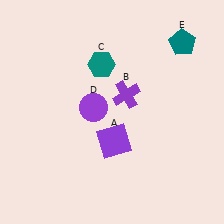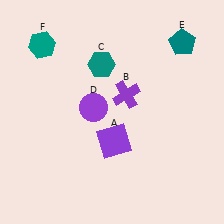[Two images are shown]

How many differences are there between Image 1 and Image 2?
There is 1 difference between the two images.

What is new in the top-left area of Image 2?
A teal hexagon (F) was added in the top-left area of Image 2.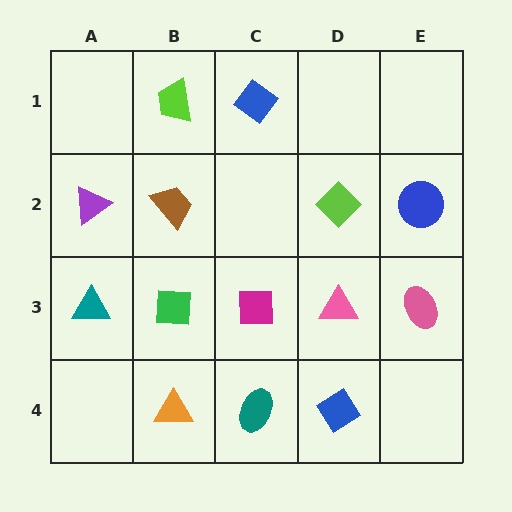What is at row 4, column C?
A teal ellipse.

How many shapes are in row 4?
3 shapes.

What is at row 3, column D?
A pink triangle.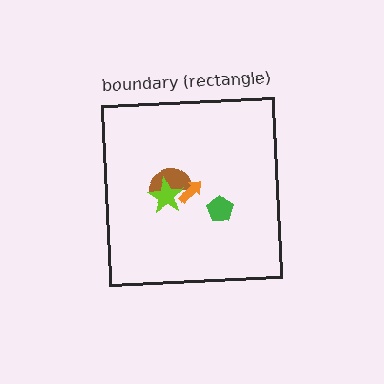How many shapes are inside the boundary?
4 inside, 0 outside.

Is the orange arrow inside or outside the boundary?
Inside.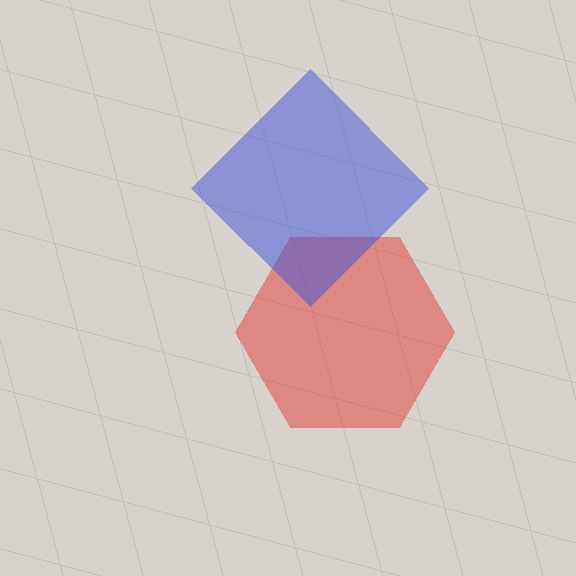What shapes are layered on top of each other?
The layered shapes are: a red hexagon, a blue diamond.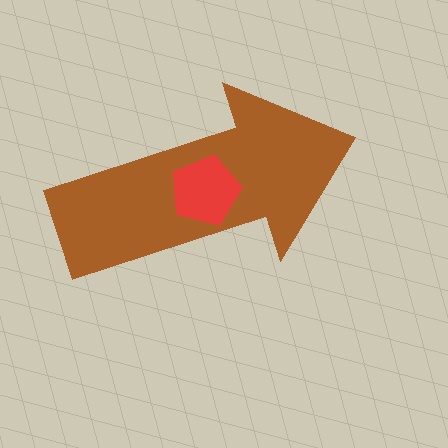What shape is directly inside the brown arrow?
The red pentagon.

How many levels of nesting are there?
2.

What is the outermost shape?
The brown arrow.